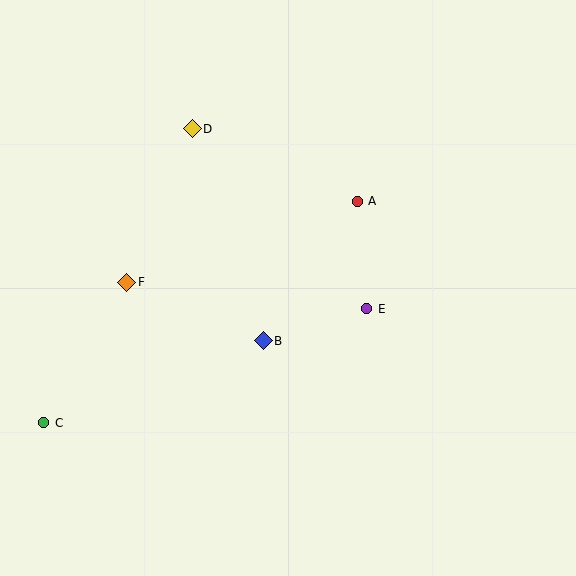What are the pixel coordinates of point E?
Point E is at (367, 309).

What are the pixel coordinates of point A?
Point A is at (357, 201).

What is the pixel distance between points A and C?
The distance between A and C is 384 pixels.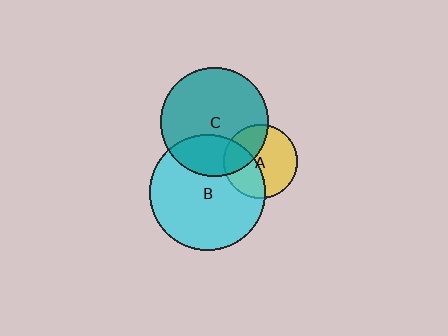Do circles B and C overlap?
Yes.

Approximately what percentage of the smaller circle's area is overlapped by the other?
Approximately 25%.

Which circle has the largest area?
Circle B (cyan).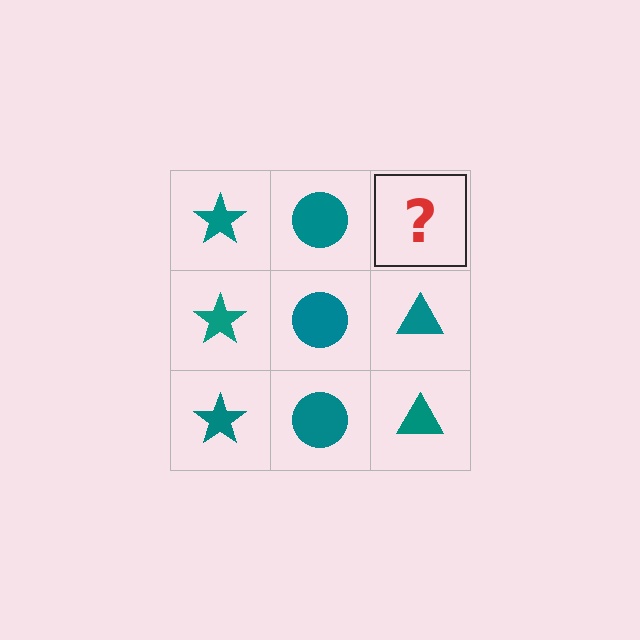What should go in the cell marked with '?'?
The missing cell should contain a teal triangle.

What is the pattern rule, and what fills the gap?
The rule is that each column has a consistent shape. The gap should be filled with a teal triangle.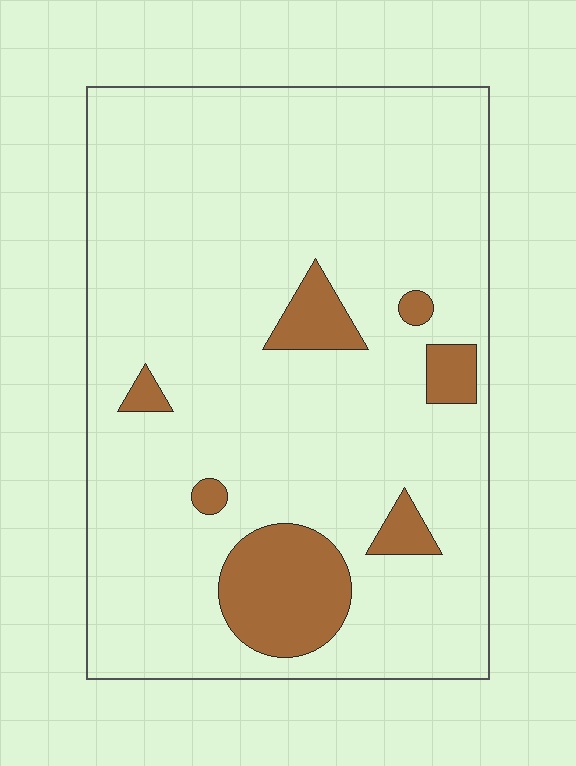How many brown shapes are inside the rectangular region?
7.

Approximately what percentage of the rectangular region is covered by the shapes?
Approximately 10%.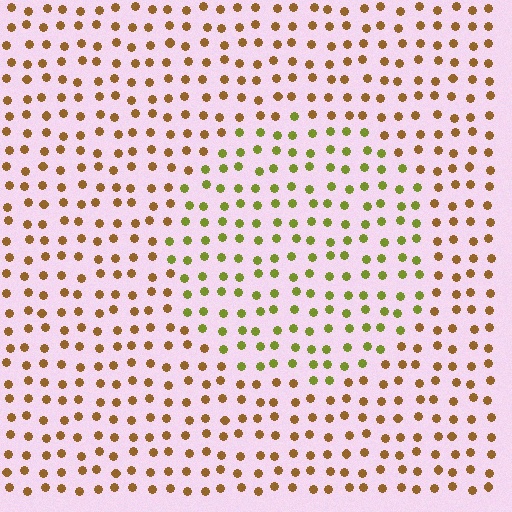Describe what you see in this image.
The image is filled with small brown elements in a uniform arrangement. A circle-shaped region is visible where the elements are tinted to a slightly different hue, forming a subtle color boundary.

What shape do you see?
I see a circle.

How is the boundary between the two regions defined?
The boundary is defined purely by a slight shift in hue (about 44 degrees). Spacing, size, and orientation are identical on both sides.